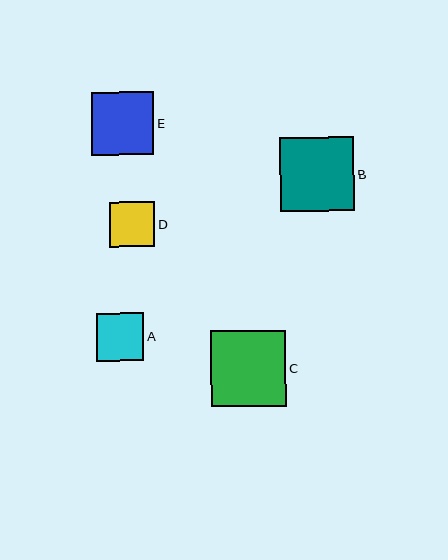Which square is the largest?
Square C is the largest with a size of approximately 75 pixels.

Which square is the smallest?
Square D is the smallest with a size of approximately 45 pixels.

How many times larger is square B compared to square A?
Square B is approximately 1.5 times the size of square A.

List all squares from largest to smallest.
From largest to smallest: C, B, E, A, D.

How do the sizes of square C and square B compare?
Square C and square B are approximately the same size.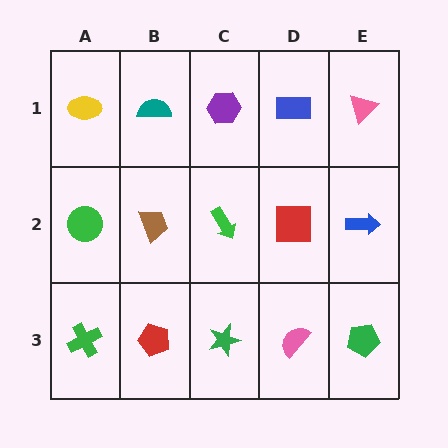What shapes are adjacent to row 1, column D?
A red square (row 2, column D), a purple hexagon (row 1, column C), a pink triangle (row 1, column E).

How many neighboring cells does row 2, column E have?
3.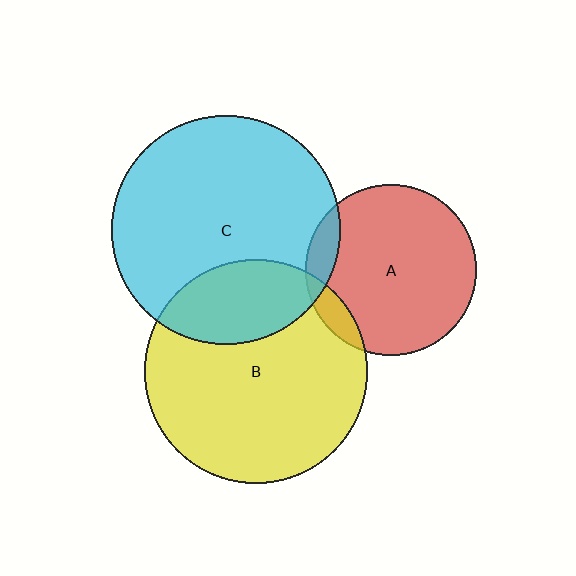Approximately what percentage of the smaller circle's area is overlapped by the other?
Approximately 10%.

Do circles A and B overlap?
Yes.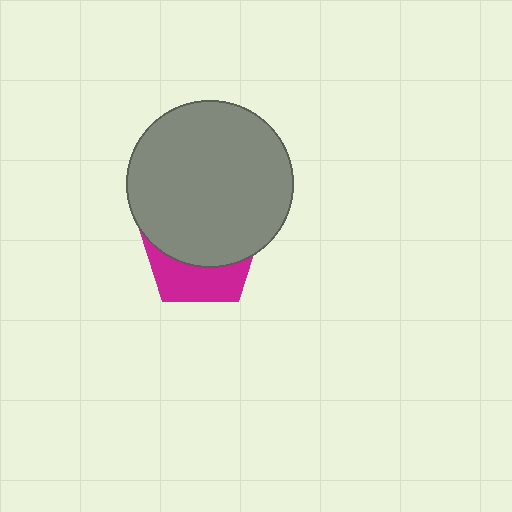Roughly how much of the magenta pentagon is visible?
A small part of it is visible (roughly 37%).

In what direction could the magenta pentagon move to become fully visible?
The magenta pentagon could move down. That would shift it out from behind the gray circle entirely.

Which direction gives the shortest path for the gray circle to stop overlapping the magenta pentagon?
Moving up gives the shortest separation.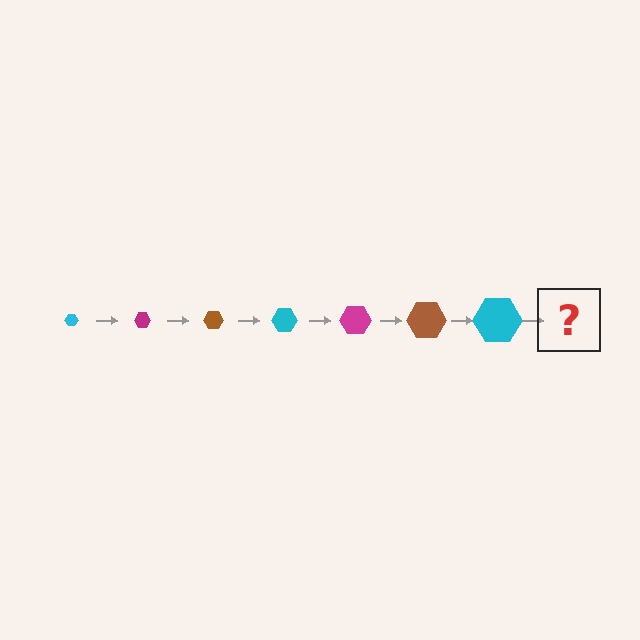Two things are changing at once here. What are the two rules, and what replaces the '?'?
The two rules are that the hexagon grows larger each step and the color cycles through cyan, magenta, and brown. The '?' should be a magenta hexagon, larger than the previous one.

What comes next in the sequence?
The next element should be a magenta hexagon, larger than the previous one.